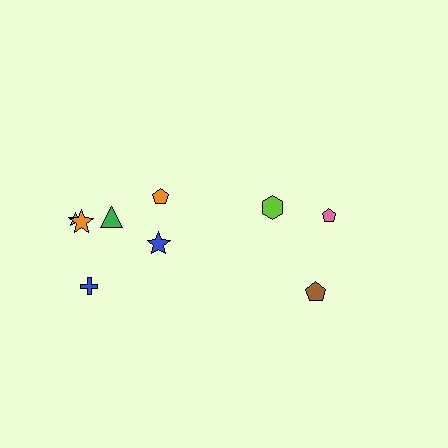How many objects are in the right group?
There are 3 objects.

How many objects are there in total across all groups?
There are 9 objects.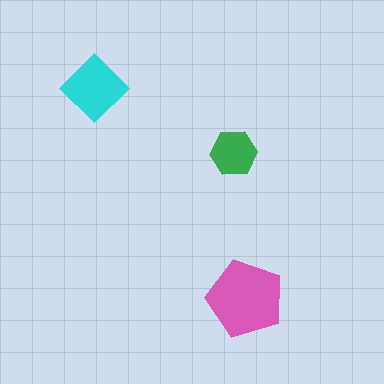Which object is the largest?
The pink pentagon.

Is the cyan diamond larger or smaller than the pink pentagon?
Smaller.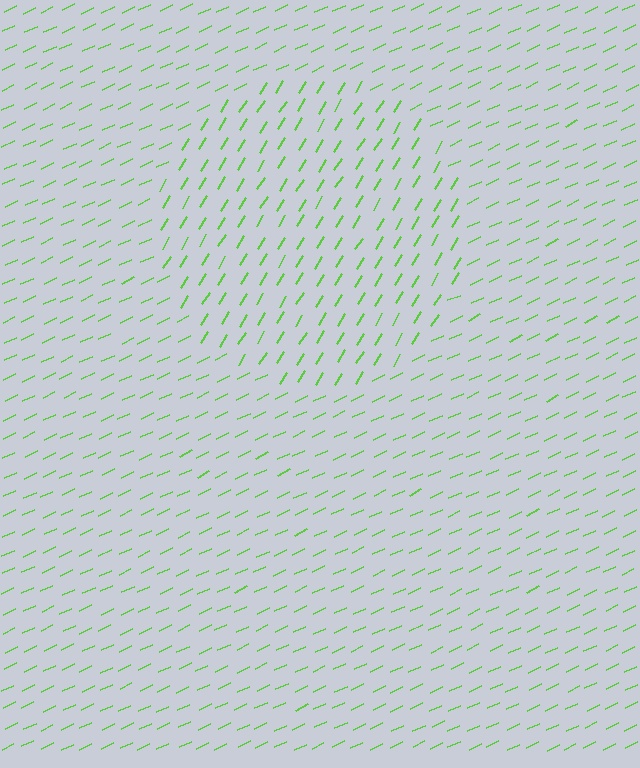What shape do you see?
I see a circle.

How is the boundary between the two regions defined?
The boundary is defined purely by a change in line orientation (approximately 33 degrees difference). All lines are the same color and thickness.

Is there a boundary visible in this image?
Yes, there is a texture boundary formed by a change in line orientation.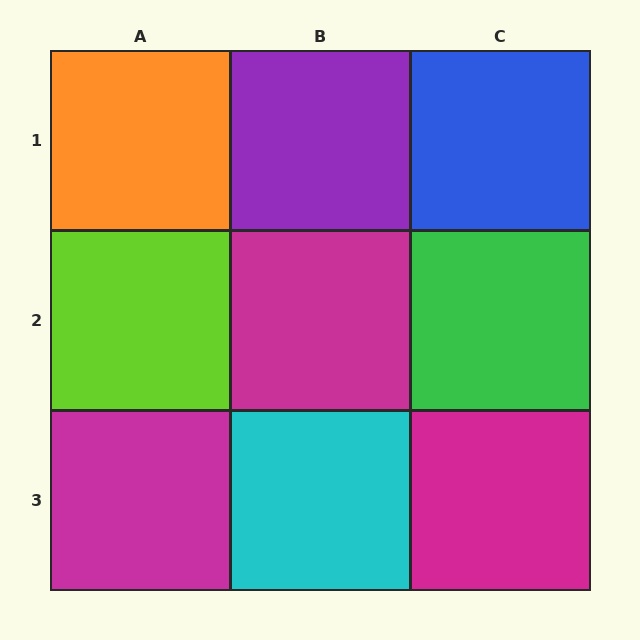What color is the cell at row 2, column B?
Magenta.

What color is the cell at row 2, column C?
Green.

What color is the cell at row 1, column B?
Purple.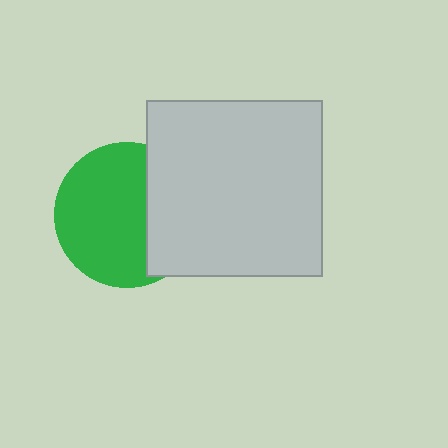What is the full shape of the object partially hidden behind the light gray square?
The partially hidden object is a green circle.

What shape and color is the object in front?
The object in front is a light gray square.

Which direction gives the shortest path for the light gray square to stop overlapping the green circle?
Moving right gives the shortest separation.